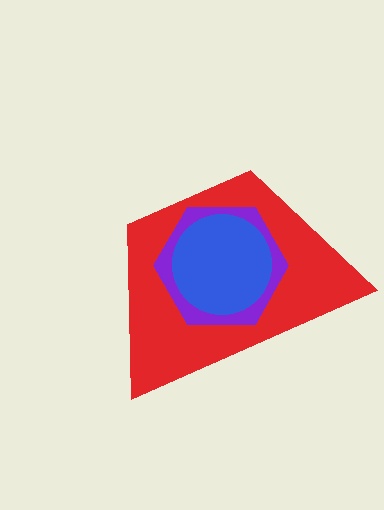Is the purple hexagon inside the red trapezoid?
Yes.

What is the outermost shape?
The red trapezoid.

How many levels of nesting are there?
3.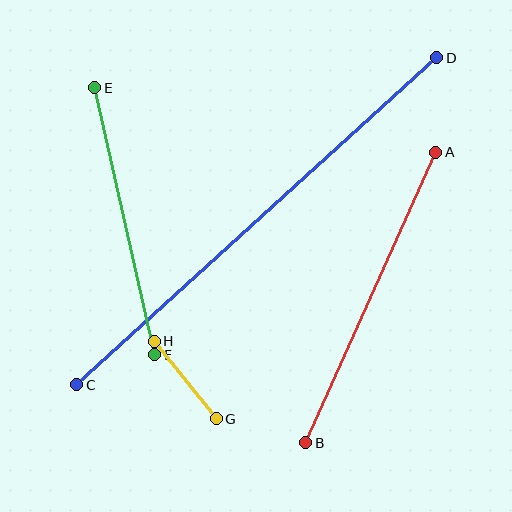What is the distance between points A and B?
The distance is approximately 318 pixels.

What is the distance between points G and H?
The distance is approximately 100 pixels.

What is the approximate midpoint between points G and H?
The midpoint is at approximately (185, 380) pixels.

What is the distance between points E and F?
The distance is approximately 274 pixels.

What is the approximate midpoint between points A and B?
The midpoint is at approximately (371, 298) pixels.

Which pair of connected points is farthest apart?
Points C and D are farthest apart.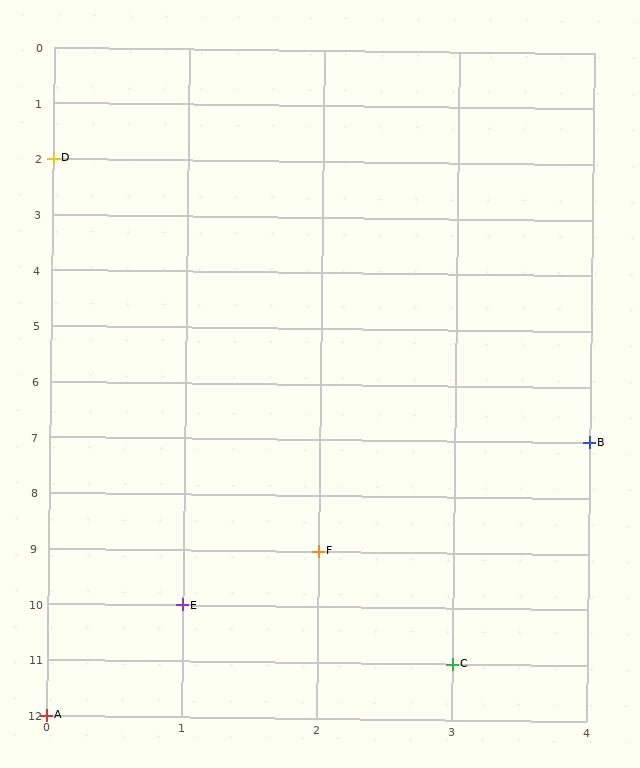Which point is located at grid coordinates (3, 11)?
Point C is at (3, 11).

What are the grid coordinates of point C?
Point C is at grid coordinates (3, 11).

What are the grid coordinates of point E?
Point E is at grid coordinates (1, 10).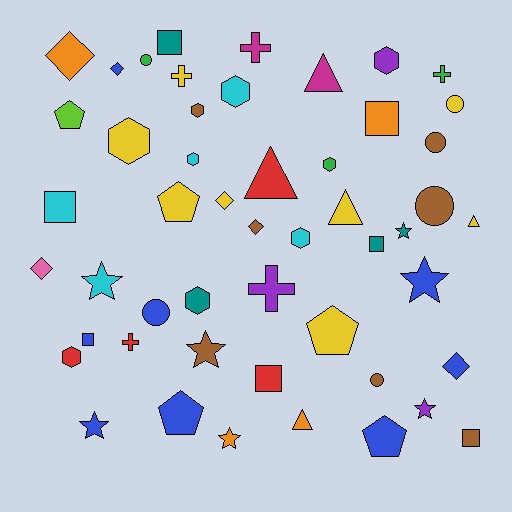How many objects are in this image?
There are 50 objects.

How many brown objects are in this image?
There are 7 brown objects.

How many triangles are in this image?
There are 5 triangles.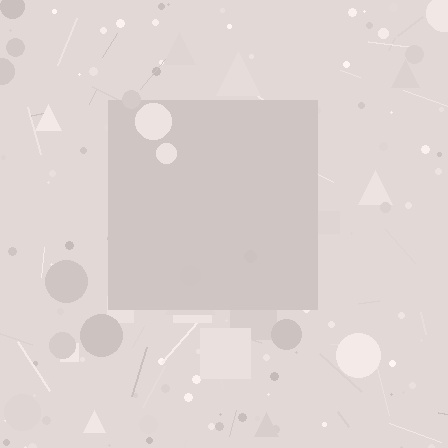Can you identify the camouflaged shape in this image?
The camouflaged shape is a square.